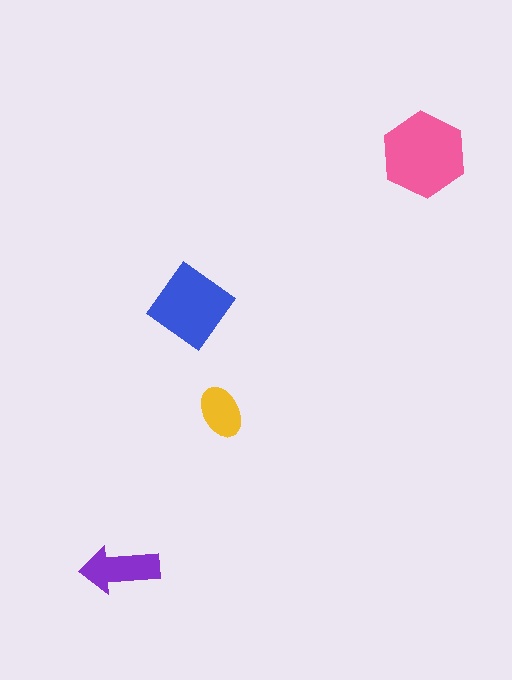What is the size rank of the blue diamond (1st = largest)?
2nd.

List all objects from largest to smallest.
The pink hexagon, the blue diamond, the purple arrow, the yellow ellipse.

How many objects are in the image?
There are 4 objects in the image.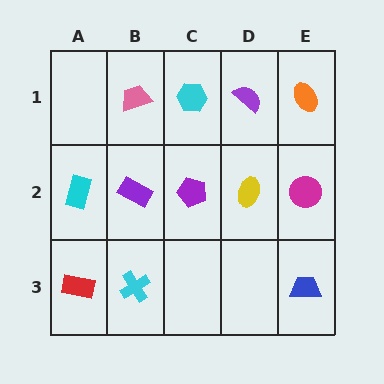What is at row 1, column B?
A pink trapezoid.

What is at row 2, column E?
A magenta circle.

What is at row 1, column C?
A cyan hexagon.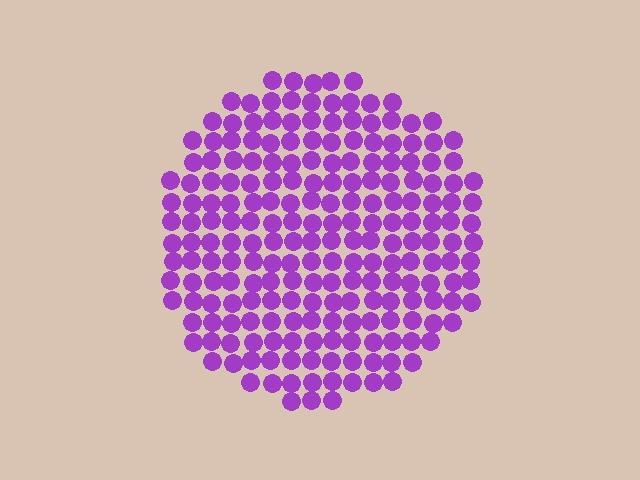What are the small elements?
The small elements are circles.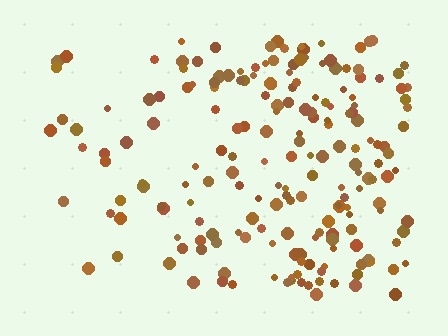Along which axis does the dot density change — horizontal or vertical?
Horizontal.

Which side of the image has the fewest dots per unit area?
The left.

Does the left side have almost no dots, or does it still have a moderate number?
Still a moderate number, just noticeably fewer than the right.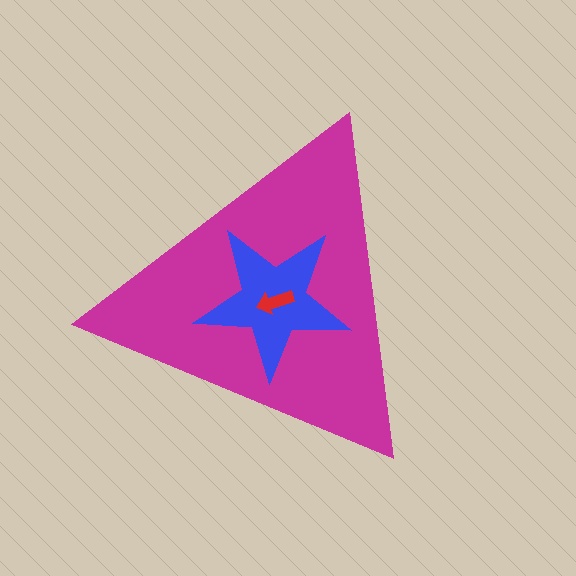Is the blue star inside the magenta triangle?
Yes.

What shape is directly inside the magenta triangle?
The blue star.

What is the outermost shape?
The magenta triangle.